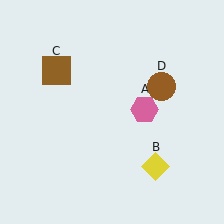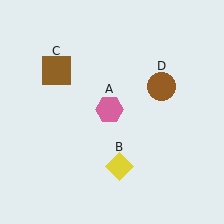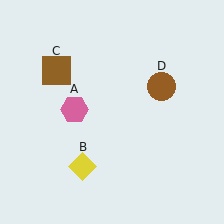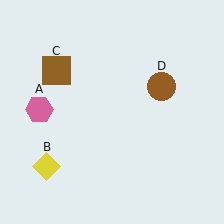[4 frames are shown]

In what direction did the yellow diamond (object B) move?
The yellow diamond (object B) moved left.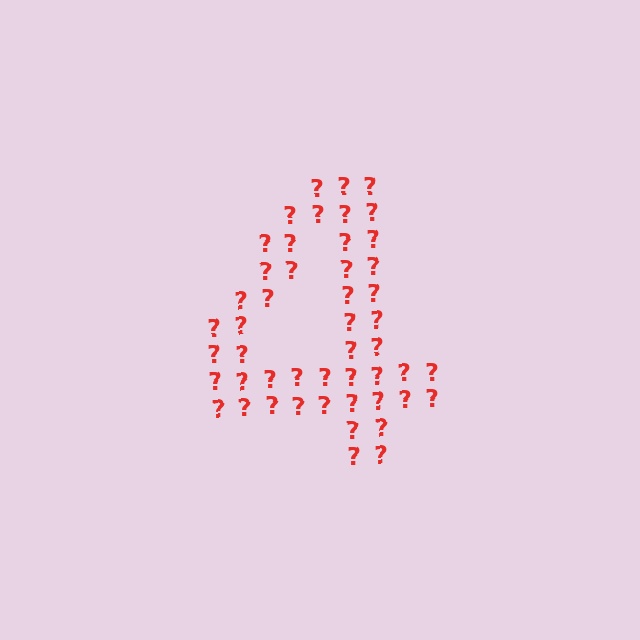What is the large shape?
The large shape is the digit 4.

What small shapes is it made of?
It is made of small question marks.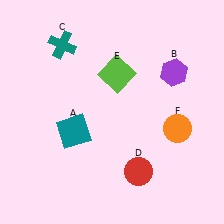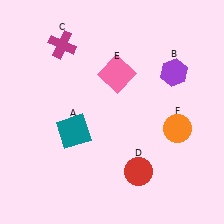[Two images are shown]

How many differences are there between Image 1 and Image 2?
There are 2 differences between the two images.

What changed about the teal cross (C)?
In Image 1, C is teal. In Image 2, it changed to magenta.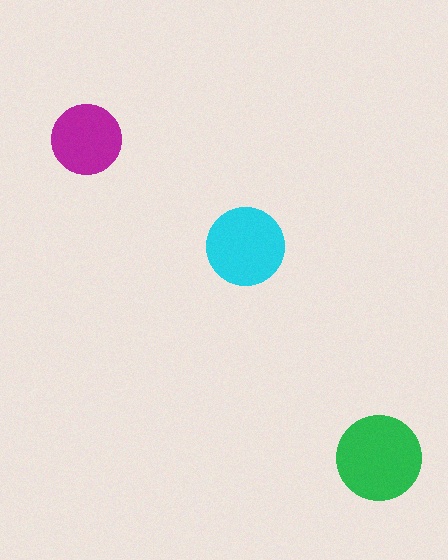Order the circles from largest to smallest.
the green one, the cyan one, the magenta one.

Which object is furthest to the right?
The green circle is rightmost.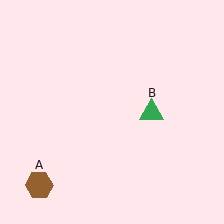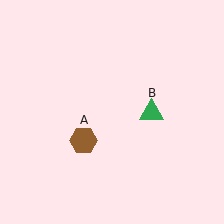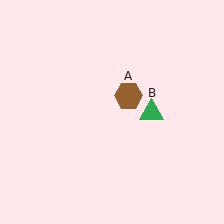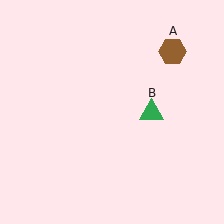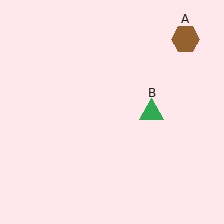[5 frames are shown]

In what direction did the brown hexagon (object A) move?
The brown hexagon (object A) moved up and to the right.